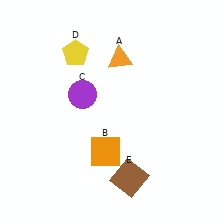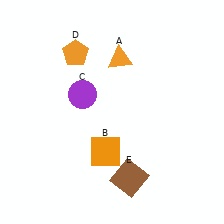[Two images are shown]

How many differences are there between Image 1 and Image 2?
There is 1 difference between the two images.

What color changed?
The pentagon (D) changed from yellow in Image 1 to orange in Image 2.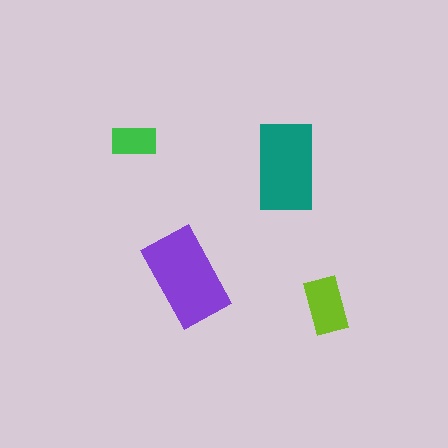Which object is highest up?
The green rectangle is topmost.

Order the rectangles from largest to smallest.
the purple one, the teal one, the lime one, the green one.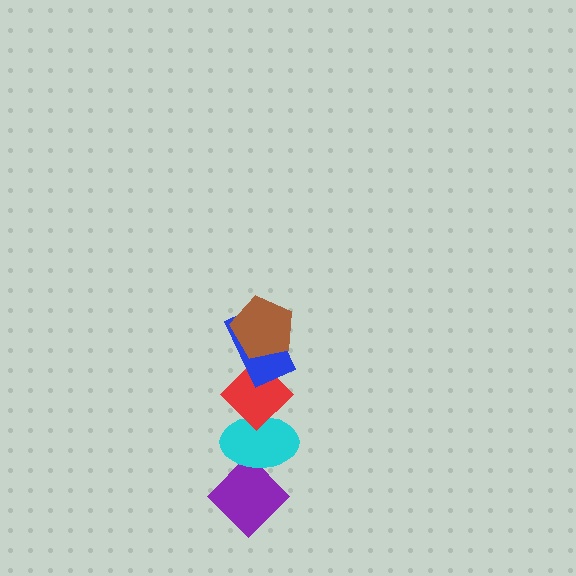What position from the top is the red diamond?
The red diamond is 3rd from the top.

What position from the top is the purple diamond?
The purple diamond is 5th from the top.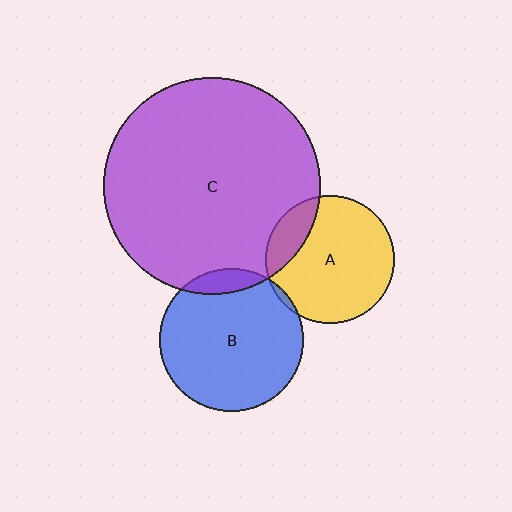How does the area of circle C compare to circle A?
Approximately 2.9 times.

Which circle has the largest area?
Circle C (purple).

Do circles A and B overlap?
Yes.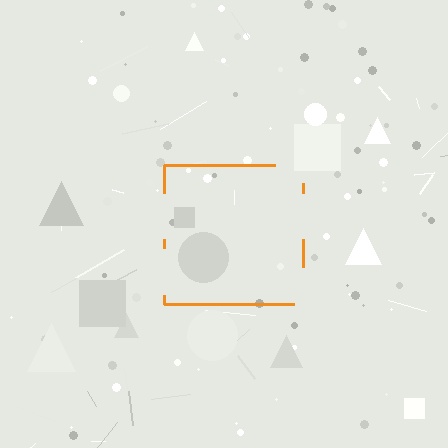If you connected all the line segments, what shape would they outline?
They would outline a square.